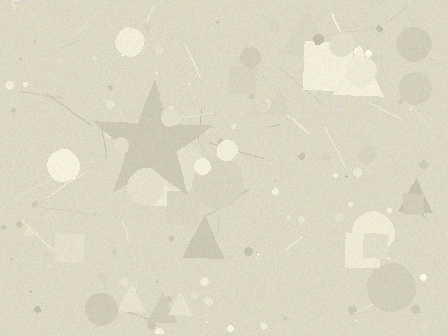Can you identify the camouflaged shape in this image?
The camouflaged shape is a star.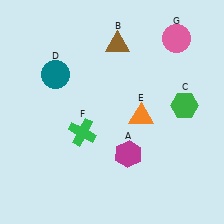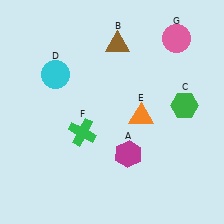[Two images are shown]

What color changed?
The circle (D) changed from teal in Image 1 to cyan in Image 2.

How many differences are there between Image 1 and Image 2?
There is 1 difference between the two images.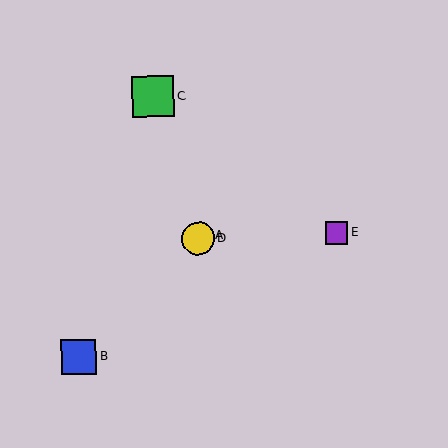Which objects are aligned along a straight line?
Objects A, B, D are aligned along a straight line.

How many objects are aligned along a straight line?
3 objects (A, B, D) are aligned along a straight line.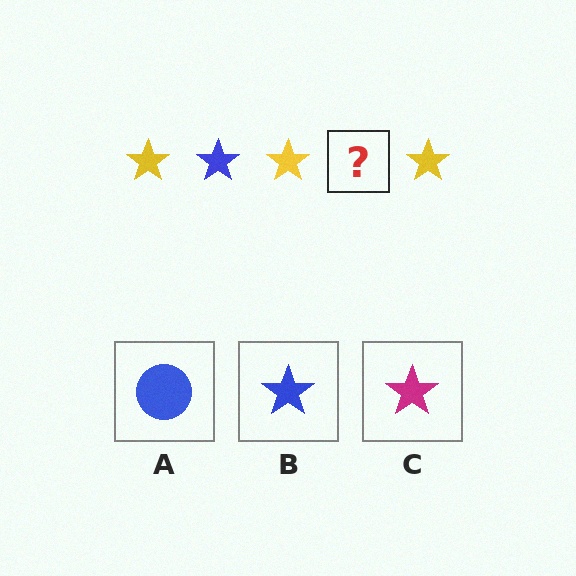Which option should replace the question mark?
Option B.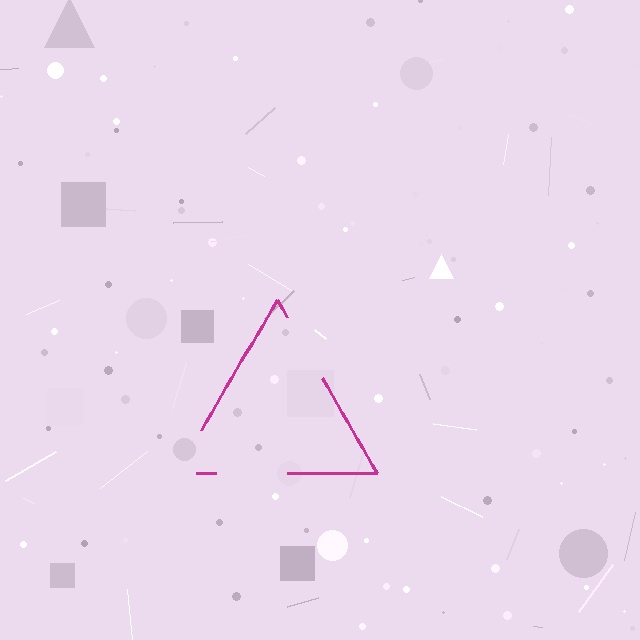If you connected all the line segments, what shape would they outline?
They would outline a triangle.